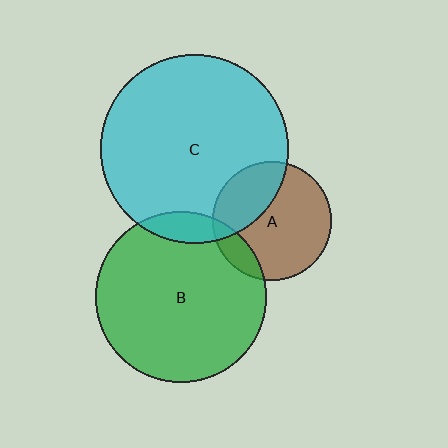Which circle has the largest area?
Circle C (cyan).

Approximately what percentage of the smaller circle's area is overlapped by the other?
Approximately 30%.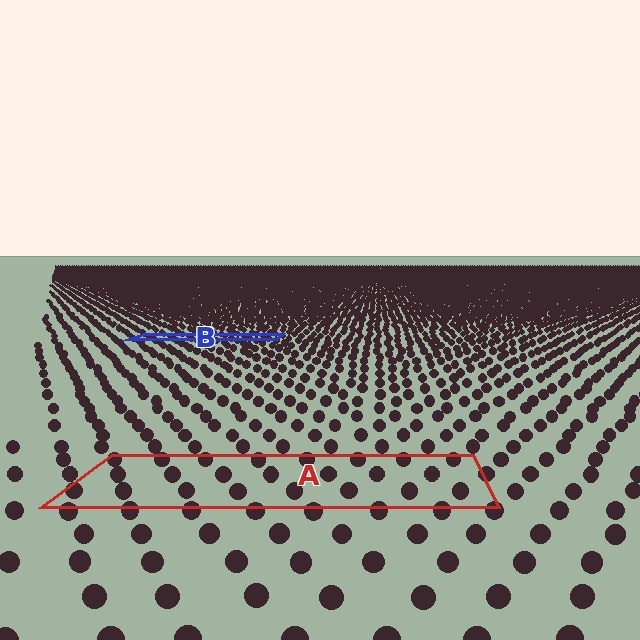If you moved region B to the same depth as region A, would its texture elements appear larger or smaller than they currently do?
They would appear larger. At a closer depth, the same texture elements are projected at a bigger on-screen size.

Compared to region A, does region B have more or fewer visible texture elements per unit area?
Region B has more texture elements per unit area — they are packed more densely because it is farther away.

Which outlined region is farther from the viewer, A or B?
Region B is farther from the viewer — the texture elements inside it appear smaller and more densely packed.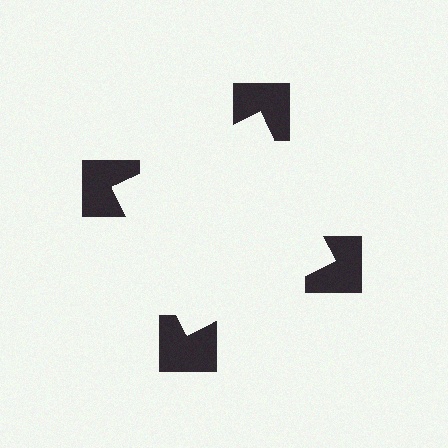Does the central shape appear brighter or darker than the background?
It typically appears slightly brighter than the background, even though no actual brightness change is drawn.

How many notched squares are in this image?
There are 4 — one at each vertex of the illusory square.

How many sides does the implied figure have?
4 sides.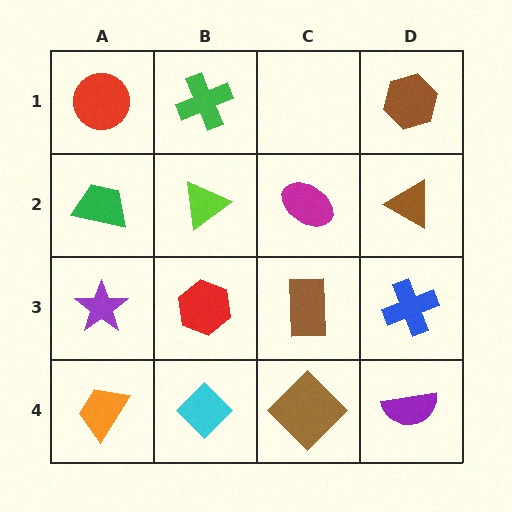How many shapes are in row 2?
4 shapes.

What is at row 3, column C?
A brown rectangle.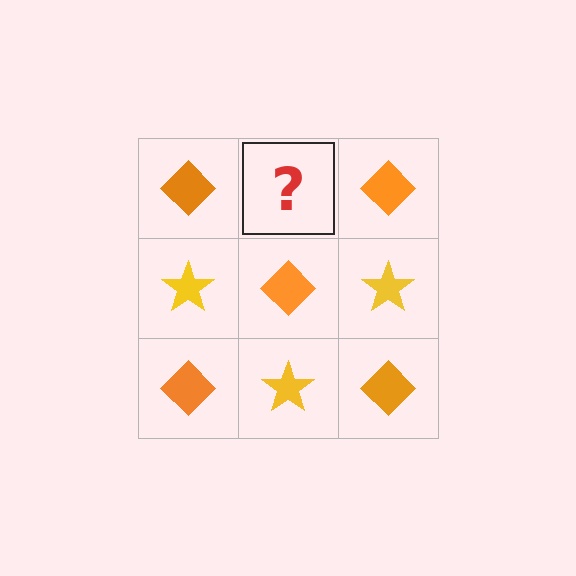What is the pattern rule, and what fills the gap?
The rule is that it alternates orange diamond and yellow star in a checkerboard pattern. The gap should be filled with a yellow star.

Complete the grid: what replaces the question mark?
The question mark should be replaced with a yellow star.